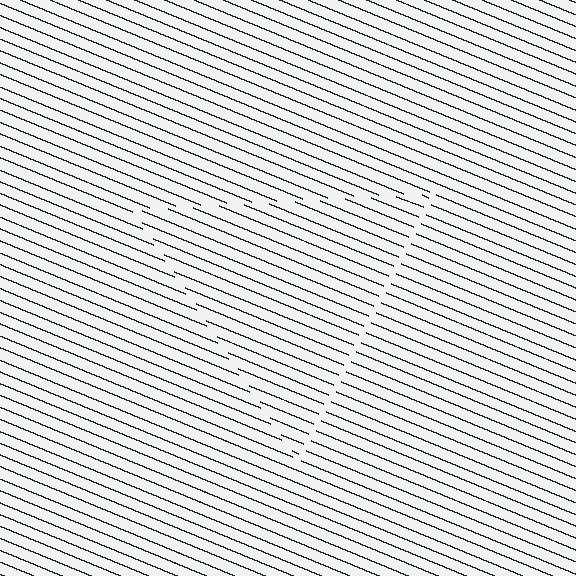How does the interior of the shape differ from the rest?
The interior of the shape contains the same grating, shifted by half a period — the contour is defined by the phase discontinuity where line-ends from the inner and outer gratings abut.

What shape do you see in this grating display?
An illusory triangle. The interior of the shape contains the same grating, shifted by half a period — the contour is defined by the phase discontinuity where line-ends from the inner and outer gratings abut.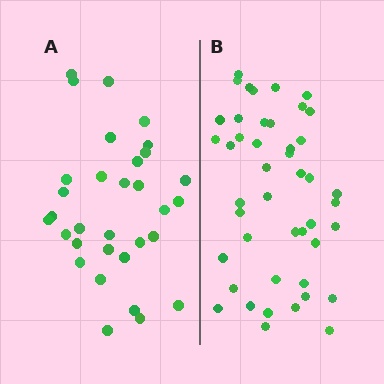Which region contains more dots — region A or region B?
Region B (the right region) has more dots.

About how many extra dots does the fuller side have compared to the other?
Region B has approximately 15 more dots than region A.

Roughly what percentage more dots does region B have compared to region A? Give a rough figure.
About 40% more.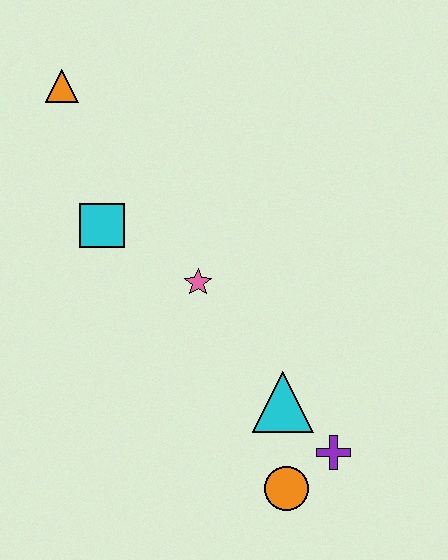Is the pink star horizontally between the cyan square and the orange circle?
Yes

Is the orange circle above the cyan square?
No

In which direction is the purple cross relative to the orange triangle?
The purple cross is below the orange triangle.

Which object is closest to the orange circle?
The purple cross is closest to the orange circle.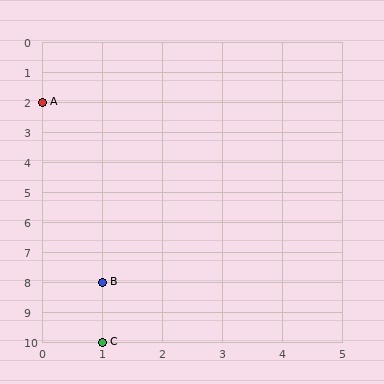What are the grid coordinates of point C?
Point C is at grid coordinates (1, 10).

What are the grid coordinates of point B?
Point B is at grid coordinates (1, 8).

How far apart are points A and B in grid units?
Points A and B are 1 column and 6 rows apart (about 6.1 grid units diagonally).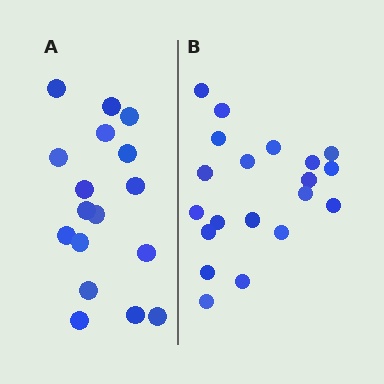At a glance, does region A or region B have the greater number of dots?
Region B (the right region) has more dots.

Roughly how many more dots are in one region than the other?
Region B has just a few more — roughly 2 or 3 more dots than region A.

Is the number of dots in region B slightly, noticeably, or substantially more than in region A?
Region B has only slightly more — the two regions are fairly close. The ratio is roughly 1.2 to 1.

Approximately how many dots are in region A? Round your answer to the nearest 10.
About 20 dots. (The exact count is 17, which rounds to 20.)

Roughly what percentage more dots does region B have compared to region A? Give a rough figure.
About 20% more.